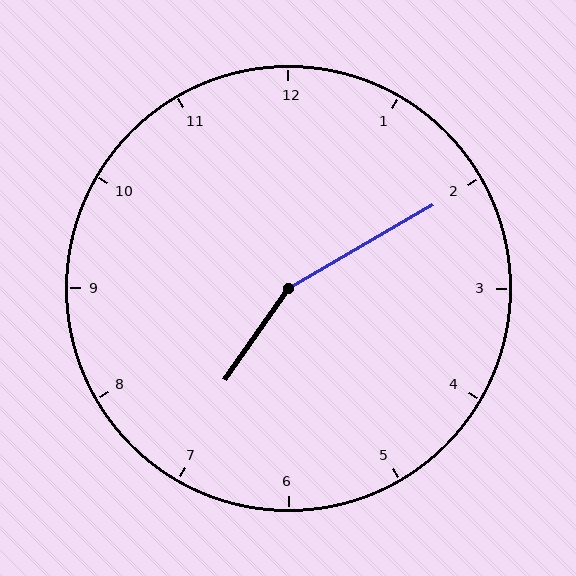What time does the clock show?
7:10.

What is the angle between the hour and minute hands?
Approximately 155 degrees.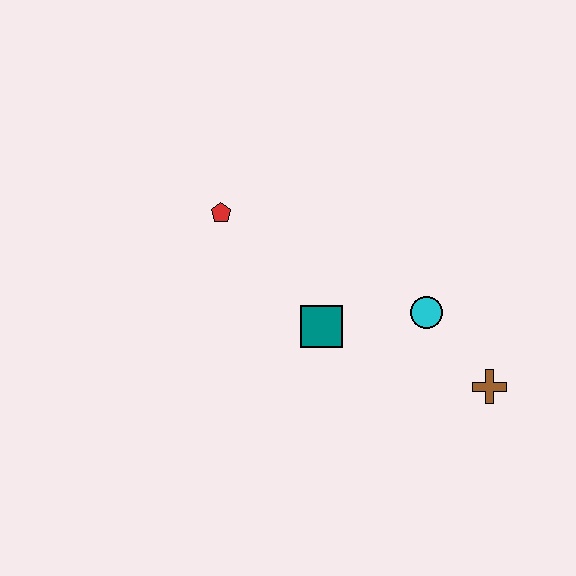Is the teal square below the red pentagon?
Yes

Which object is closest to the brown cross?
The cyan circle is closest to the brown cross.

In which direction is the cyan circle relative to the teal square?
The cyan circle is to the right of the teal square.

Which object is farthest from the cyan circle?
The red pentagon is farthest from the cyan circle.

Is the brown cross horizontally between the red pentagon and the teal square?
No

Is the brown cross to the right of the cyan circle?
Yes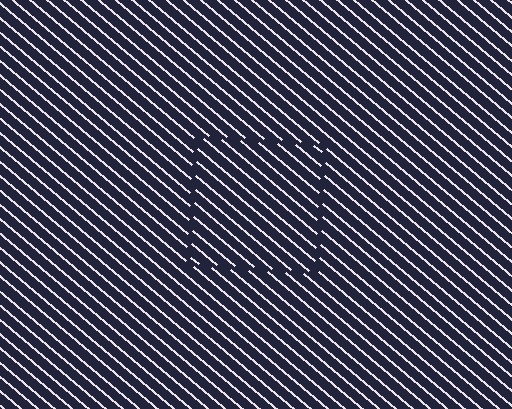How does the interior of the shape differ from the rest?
The interior of the shape contains the same grating, shifted by half a period — the contour is defined by the phase discontinuity where line-ends from the inner and outer gratings abut.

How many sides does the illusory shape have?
4 sides — the line-ends trace a square.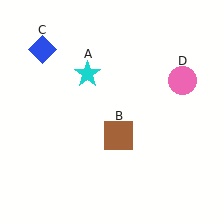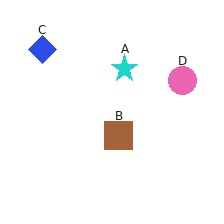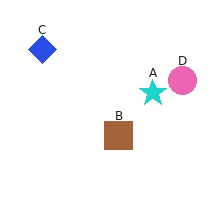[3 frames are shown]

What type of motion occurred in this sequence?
The cyan star (object A) rotated clockwise around the center of the scene.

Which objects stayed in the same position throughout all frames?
Brown square (object B) and blue diamond (object C) and pink circle (object D) remained stationary.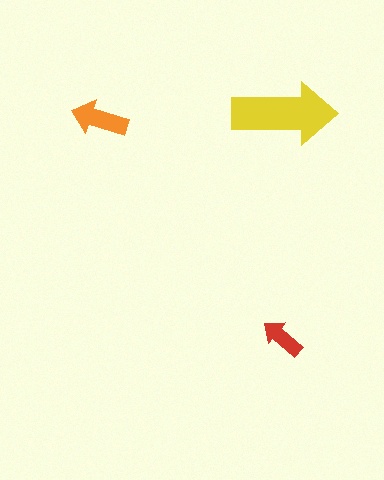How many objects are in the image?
There are 3 objects in the image.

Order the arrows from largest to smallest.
the yellow one, the orange one, the red one.